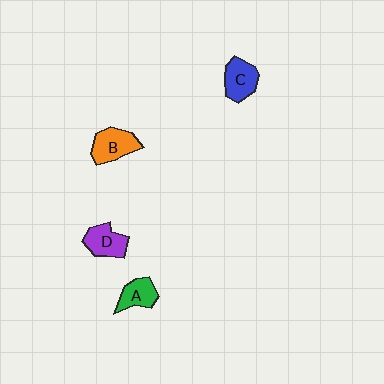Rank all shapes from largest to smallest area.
From largest to smallest: B (orange), C (blue), D (purple), A (green).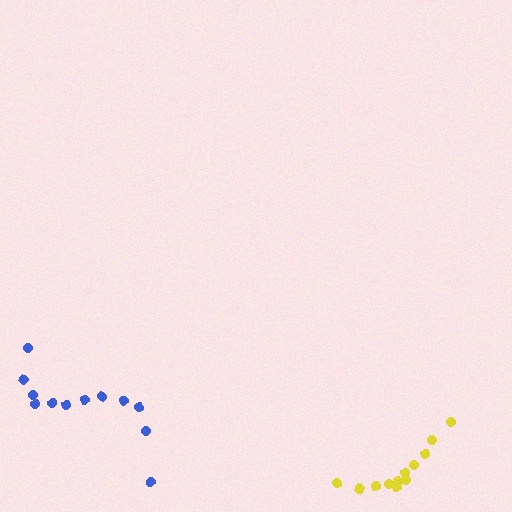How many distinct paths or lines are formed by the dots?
There are 2 distinct paths.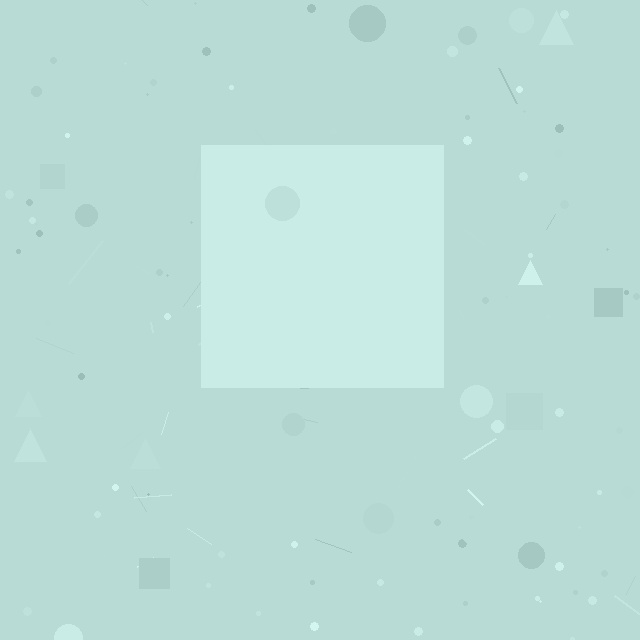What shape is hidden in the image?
A square is hidden in the image.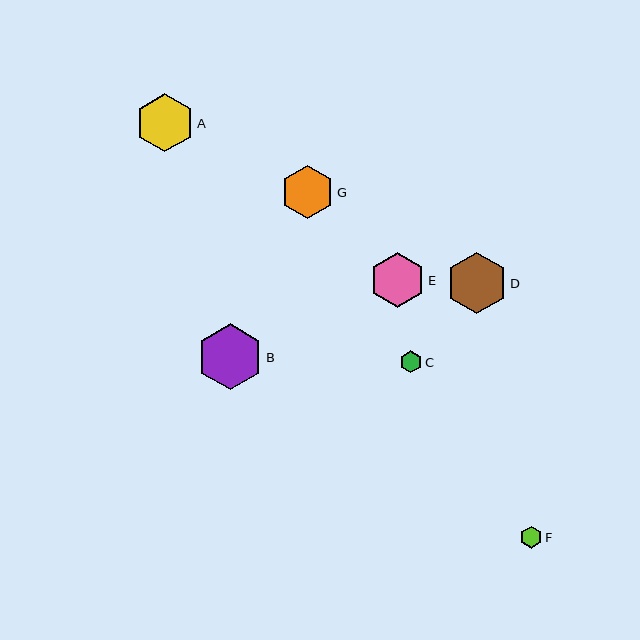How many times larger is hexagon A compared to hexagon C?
Hexagon A is approximately 2.6 times the size of hexagon C.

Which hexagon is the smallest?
Hexagon C is the smallest with a size of approximately 22 pixels.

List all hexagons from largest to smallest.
From largest to smallest: B, D, A, E, G, F, C.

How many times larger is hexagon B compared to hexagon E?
Hexagon B is approximately 1.2 times the size of hexagon E.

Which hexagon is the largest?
Hexagon B is the largest with a size of approximately 66 pixels.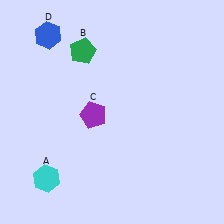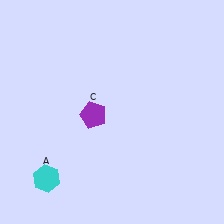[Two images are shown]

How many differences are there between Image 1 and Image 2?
There are 2 differences between the two images.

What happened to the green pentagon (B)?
The green pentagon (B) was removed in Image 2. It was in the top-left area of Image 1.